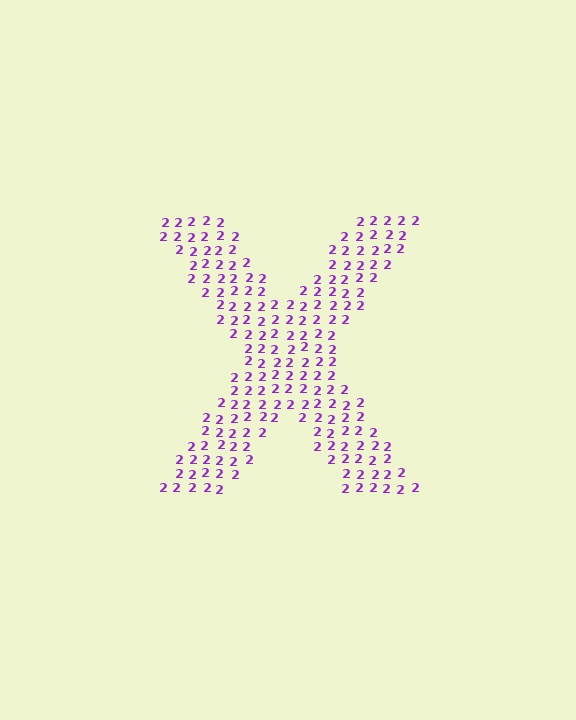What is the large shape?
The large shape is the letter X.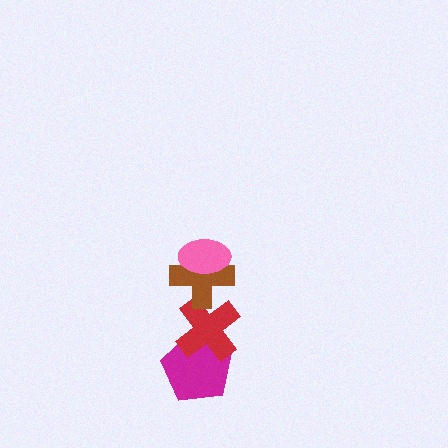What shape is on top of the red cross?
The brown cross is on top of the red cross.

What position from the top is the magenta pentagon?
The magenta pentagon is 4th from the top.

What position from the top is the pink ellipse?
The pink ellipse is 1st from the top.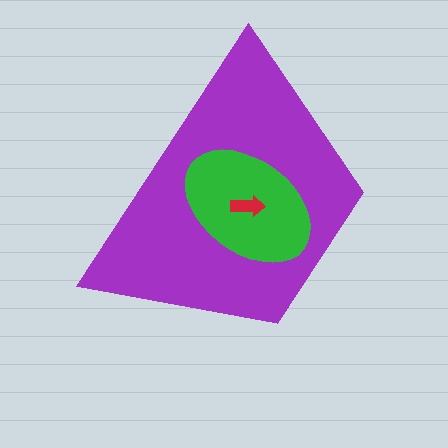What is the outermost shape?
The purple trapezoid.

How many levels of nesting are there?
3.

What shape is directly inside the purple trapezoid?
The green ellipse.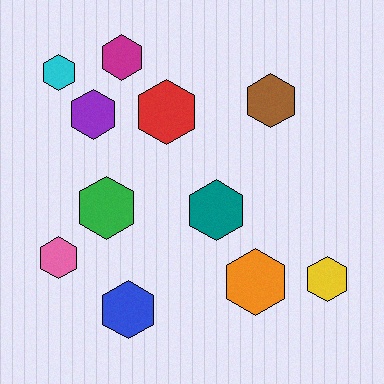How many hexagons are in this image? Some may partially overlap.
There are 11 hexagons.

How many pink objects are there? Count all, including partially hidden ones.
There is 1 pink object.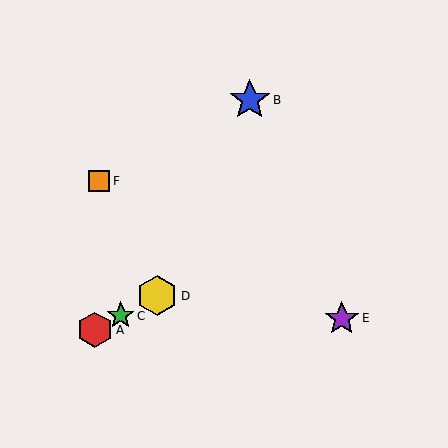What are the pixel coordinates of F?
Object F is at (99, 181).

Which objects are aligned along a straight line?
Objects A, C, D are aligned along a straight line.